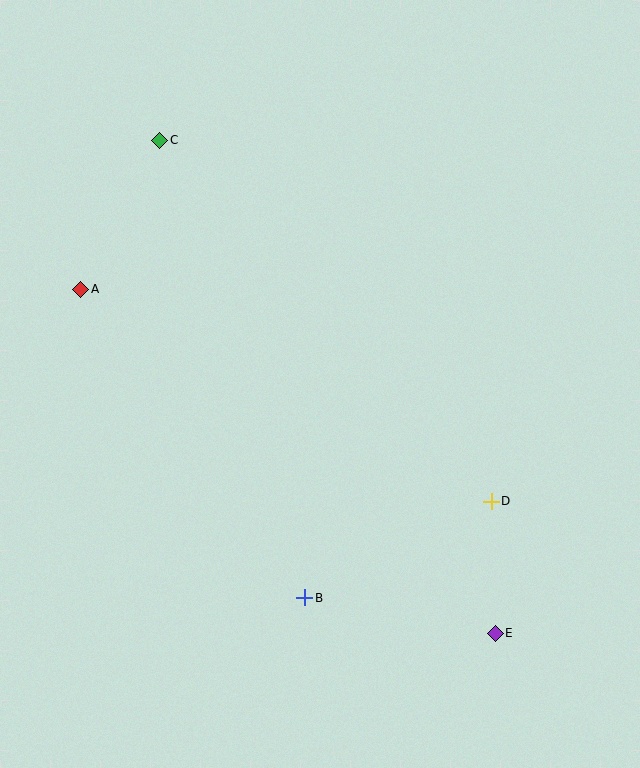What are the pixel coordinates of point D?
Point D is at (491, 501).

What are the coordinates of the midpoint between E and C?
The midpoint between E and C is at (328, 387).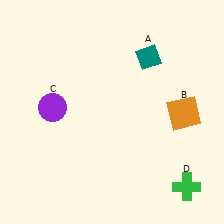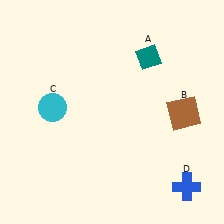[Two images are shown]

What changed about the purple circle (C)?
In Image 1, C is purple. In Image 2, it changed to cyan.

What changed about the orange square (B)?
In Image 1, B is orange. In Image 2, it changed to brown.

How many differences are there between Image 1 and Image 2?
There are 3 differences between the two images.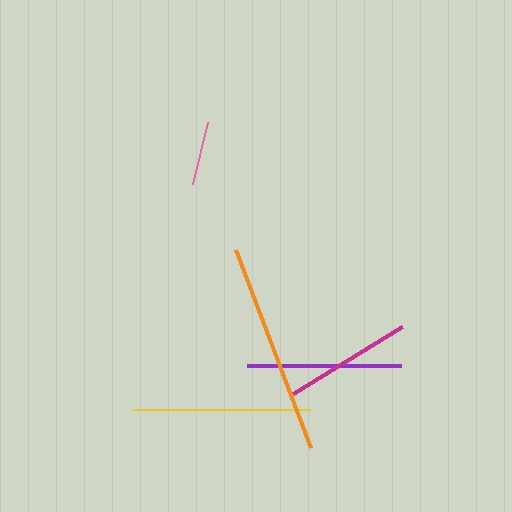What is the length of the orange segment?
The orange segment is approximately 211 pixels long.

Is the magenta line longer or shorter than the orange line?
The orange line is longer than the magenta line.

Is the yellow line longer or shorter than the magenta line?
The yellow line is longer than the magenta line.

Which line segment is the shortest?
The pink line is the shortest at approximately 64 pixels.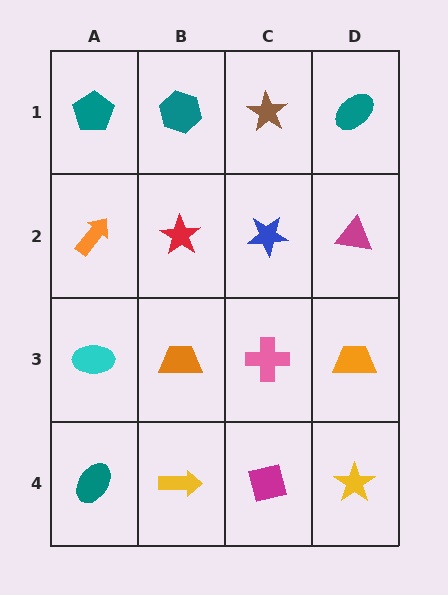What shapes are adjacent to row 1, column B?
A red star (row 2, column B), a teal pentagon (row 1, column A), a brown star (row 1, column C).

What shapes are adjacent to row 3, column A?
An orange arrow (row 2, column A), a teal ellipse (row 4, column A), an orange trapezoid (row 3, column B).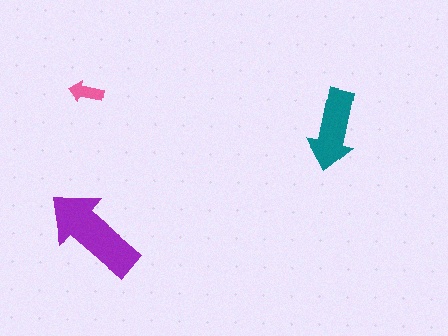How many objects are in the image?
There are 3 objects in the image.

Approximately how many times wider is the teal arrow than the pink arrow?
About 2.5 times wider.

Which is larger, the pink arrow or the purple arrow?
The purple one.